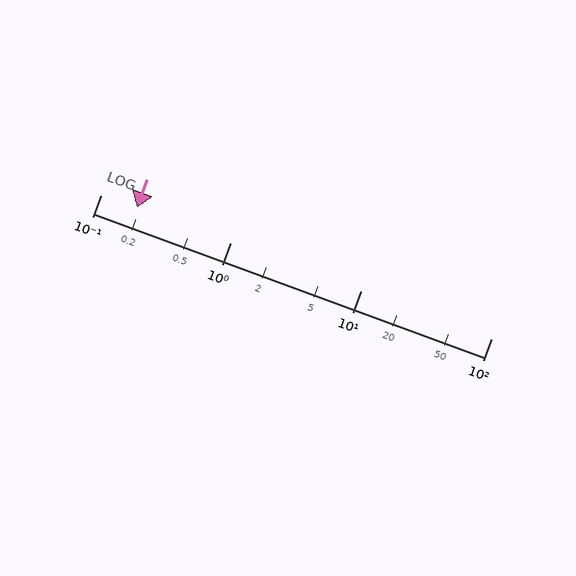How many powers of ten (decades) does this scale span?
The scale spans 3 decades, from 0.1 to 100.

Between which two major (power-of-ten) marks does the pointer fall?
The pointer is between 0.1 and 1.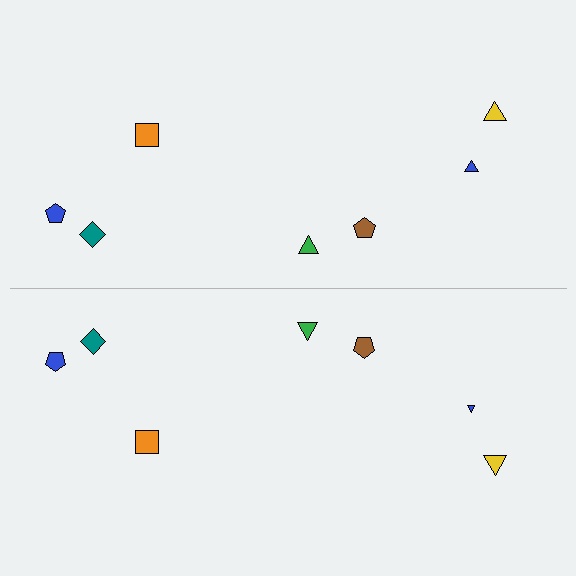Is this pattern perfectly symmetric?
No, the pattern is not perfectly symmetric. The blue triangle on the bottom side has a different size than its mirror counterpart.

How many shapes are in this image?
There are 14 shapes in this image.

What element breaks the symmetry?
The blue triangle on the bottom side has a different size than its mirror counterpart.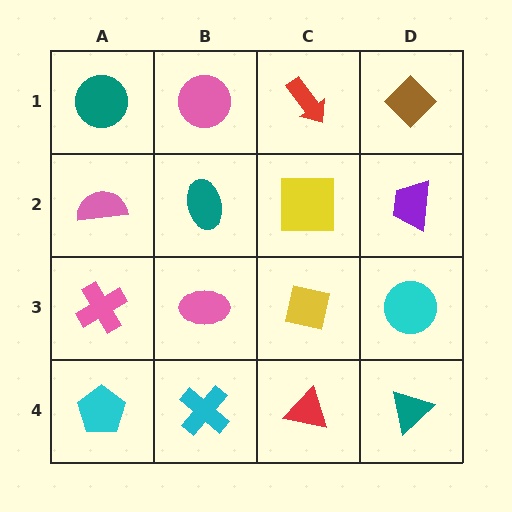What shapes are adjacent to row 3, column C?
A yellow square (row 2, column C), a red triangle (row 4, column C), a pink ellipse (row 3, column B), a cyan circle (row 3, column D).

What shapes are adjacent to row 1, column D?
A purple trapezoid (row 2, column D), a red arrow (row 1, column C).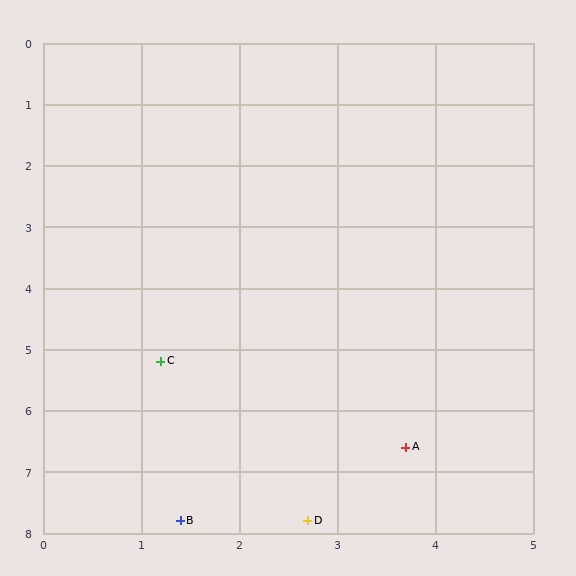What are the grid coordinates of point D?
Point D is at approximately (2.7, 7.8).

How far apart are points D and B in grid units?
Points D and B are about 1.3 grid units apart.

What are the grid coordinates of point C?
Point C is at approximately (1.2, 5.2).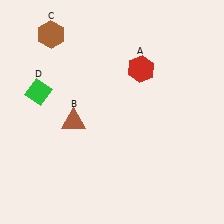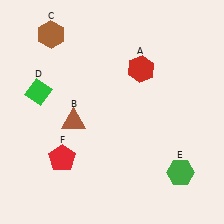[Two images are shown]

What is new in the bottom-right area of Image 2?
A green hexagon (E) was added in the bottom-right area of Image 2.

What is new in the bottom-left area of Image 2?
A red pentagon (F) was added in the bottom-left area of Image 2.